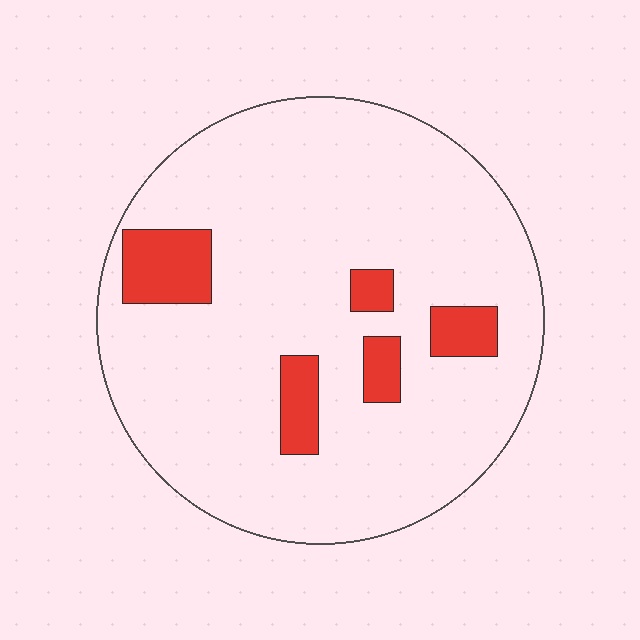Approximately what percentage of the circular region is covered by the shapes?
Approximately 10%.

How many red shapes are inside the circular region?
5.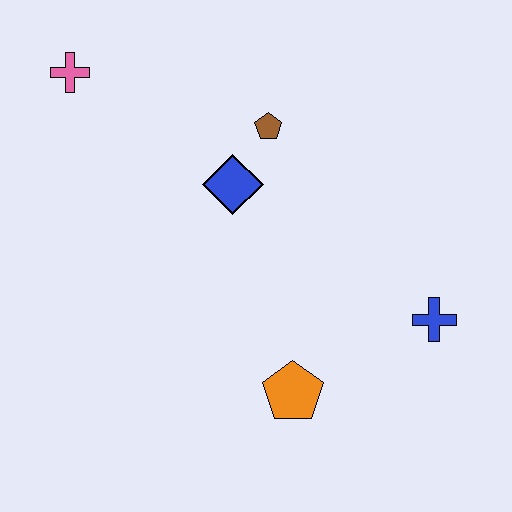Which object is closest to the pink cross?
The blue diamond is closest to the pink cross.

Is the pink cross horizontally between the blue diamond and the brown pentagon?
No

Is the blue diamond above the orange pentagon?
Yes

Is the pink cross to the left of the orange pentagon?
Yes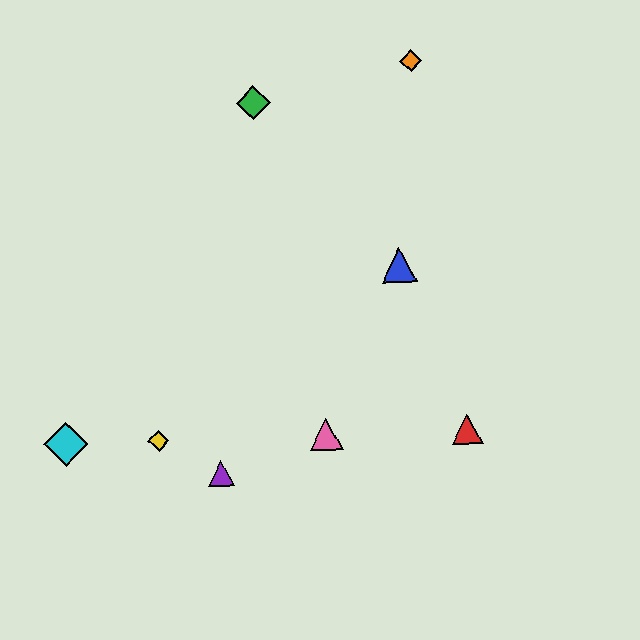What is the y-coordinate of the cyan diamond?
The cyan diamond is at y≈444.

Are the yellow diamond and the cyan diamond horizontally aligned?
Yes, both are at y≈441.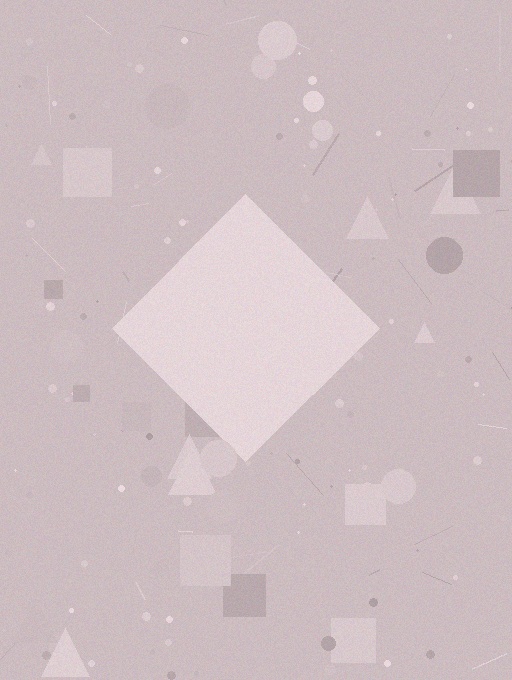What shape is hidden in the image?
A diamond is hidden in the image.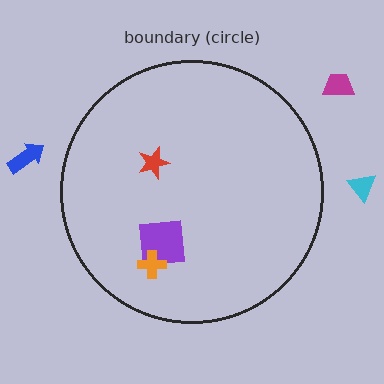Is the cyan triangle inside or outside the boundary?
Outside.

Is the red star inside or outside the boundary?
Inside.